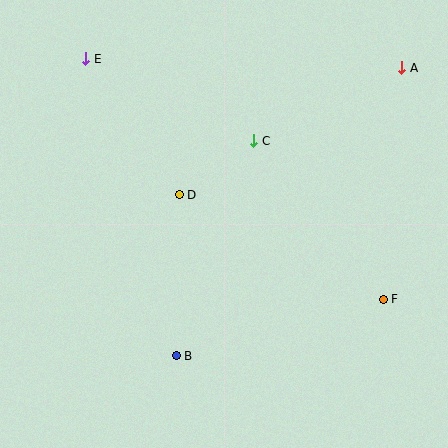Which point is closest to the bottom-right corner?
Point F is closest to the bottom-right corner.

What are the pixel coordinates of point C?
Point C is at (254, 141).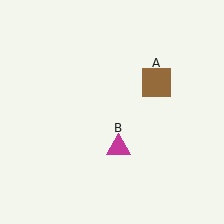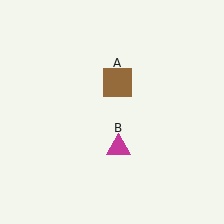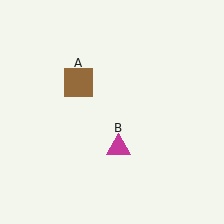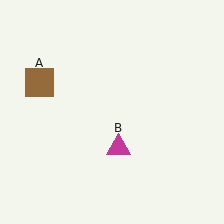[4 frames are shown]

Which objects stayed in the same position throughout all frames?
Magenta triangle (object B) remained stationary.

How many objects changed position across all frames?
1 object changed position: brown square (object A).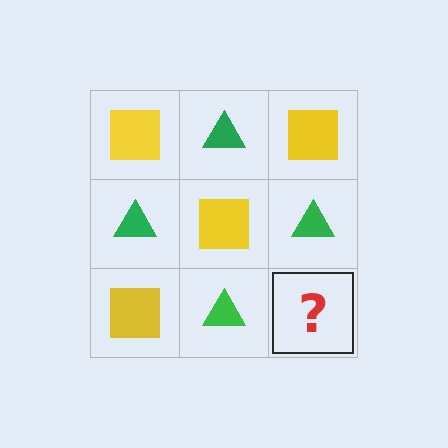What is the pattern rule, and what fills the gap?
The rule is that it alternates yellow square and green triangle in a checkerboard pattern. The gap should be filled with a yellow square.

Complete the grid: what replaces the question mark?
The question mark should be replaced with a yellow square.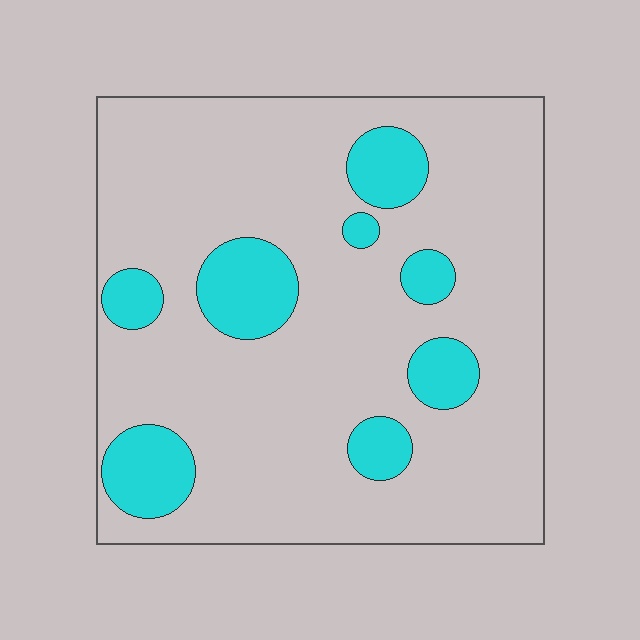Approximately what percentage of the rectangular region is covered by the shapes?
Approximately 15%.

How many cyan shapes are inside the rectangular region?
8.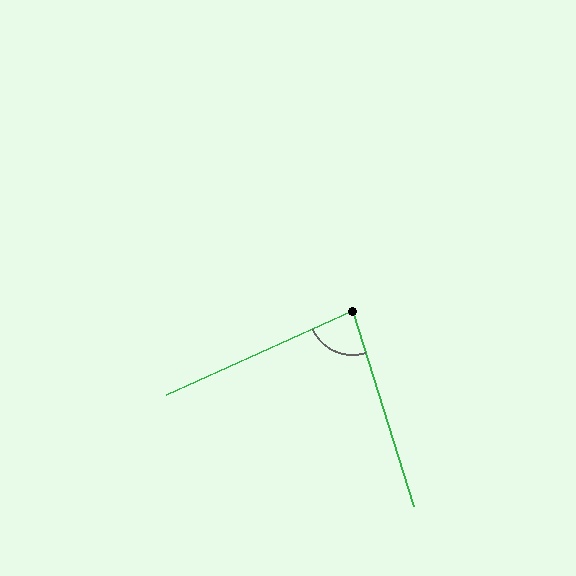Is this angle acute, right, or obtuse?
It is acute.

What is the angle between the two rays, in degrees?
Approximately 83 degrees.